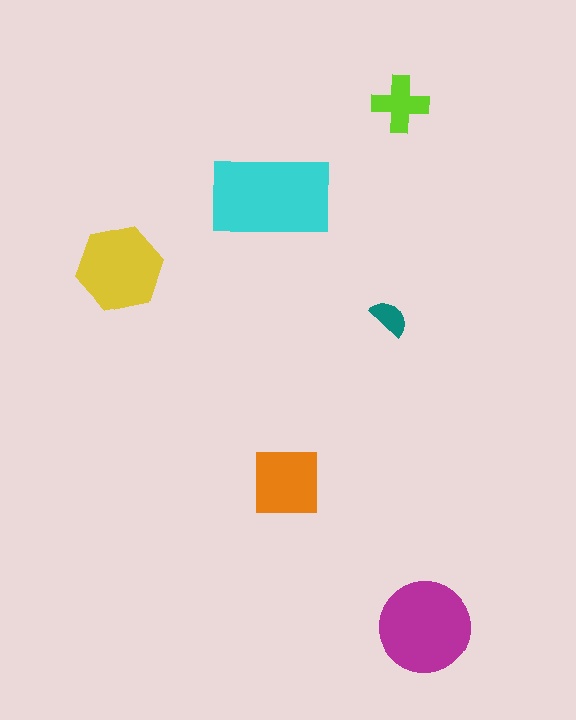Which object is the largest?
The cyan rectangle.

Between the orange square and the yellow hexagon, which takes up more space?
The yellow hexagon.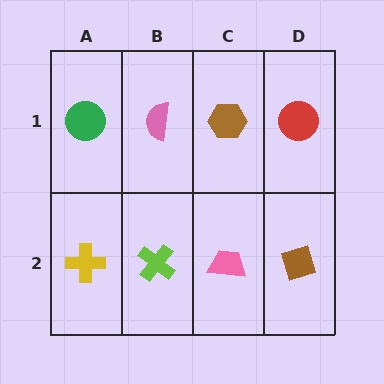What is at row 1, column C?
A brown hexagon.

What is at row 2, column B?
A lime cross.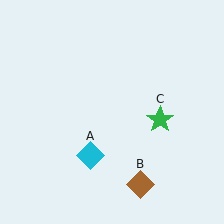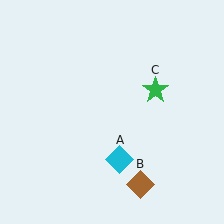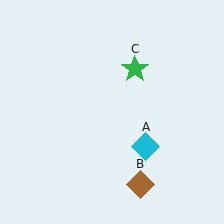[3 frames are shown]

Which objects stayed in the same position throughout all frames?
Brown diamond (object B) remained stationary.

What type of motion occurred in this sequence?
The cyan diamond (object A), green star (object C) rotated counterclockwise around the center of the scene.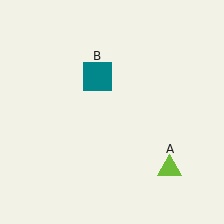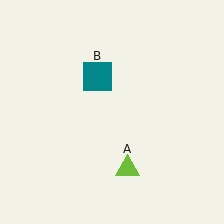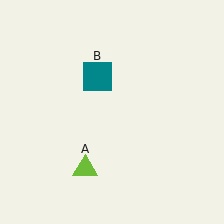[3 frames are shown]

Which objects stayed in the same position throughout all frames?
Teal square (object B) remained stationary.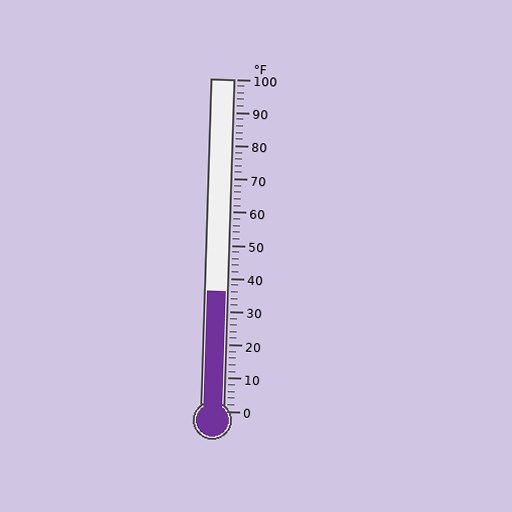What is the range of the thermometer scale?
The thermometer scale ranges from 0°F to 100°F.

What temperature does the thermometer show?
The thermometer shows approximately 36°F.